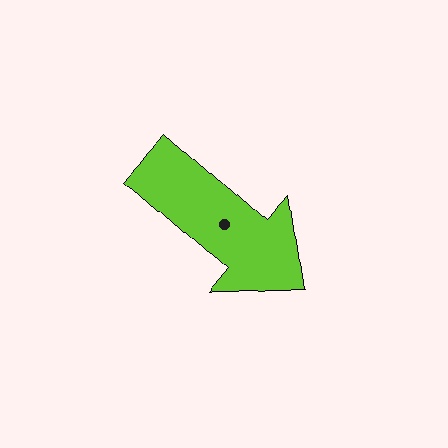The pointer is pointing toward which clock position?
Roughly 4 o'clock.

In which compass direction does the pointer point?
Southeast.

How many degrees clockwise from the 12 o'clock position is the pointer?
Approximately 131 degrees.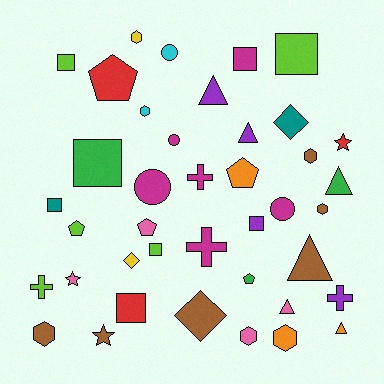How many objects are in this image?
There are 40 objects.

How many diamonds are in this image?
There are 3 diamonds.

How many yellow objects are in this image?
There are 2 yellow objects.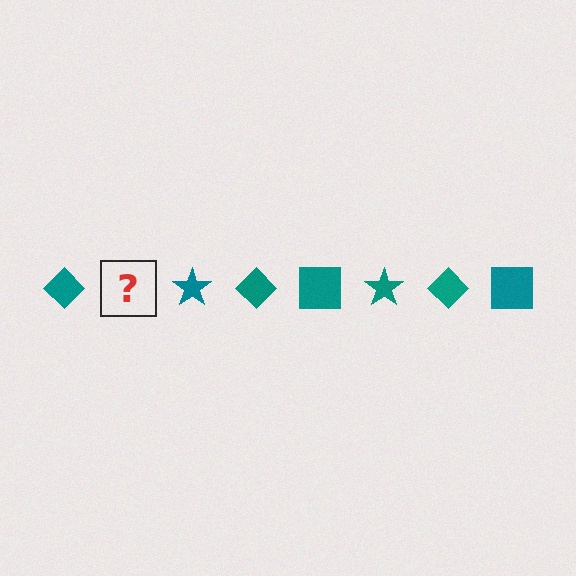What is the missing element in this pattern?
The missing element is a teal square.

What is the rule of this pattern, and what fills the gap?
The rule is that the pattern cycles through diamond, square, star shapes in teal. The gap should be filled with a teal square.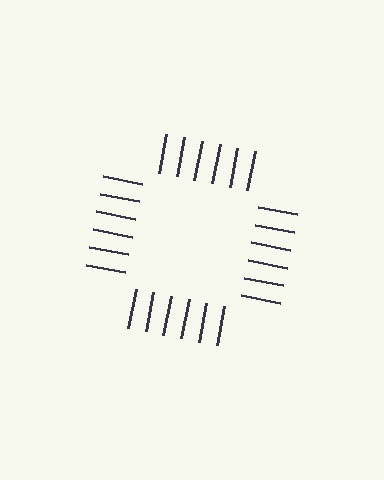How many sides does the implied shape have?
4 sides — the line-ends trace a square.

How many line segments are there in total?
24 — 6 along each of the 4 edges.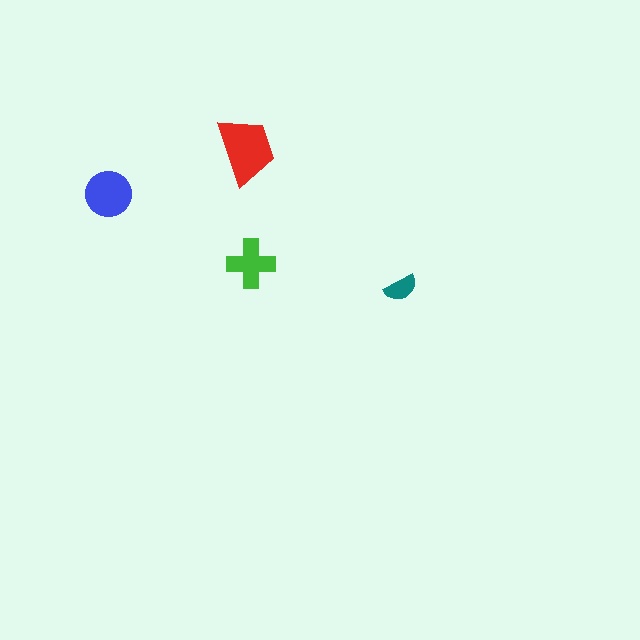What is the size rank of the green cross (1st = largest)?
3rd.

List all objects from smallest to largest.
The teal semicircle, the green cross, the blue circle, the red trapezoid.